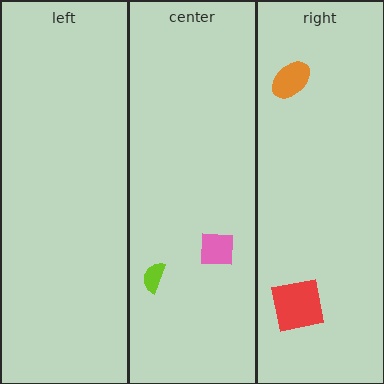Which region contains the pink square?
The center region.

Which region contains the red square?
The right region.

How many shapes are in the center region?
2.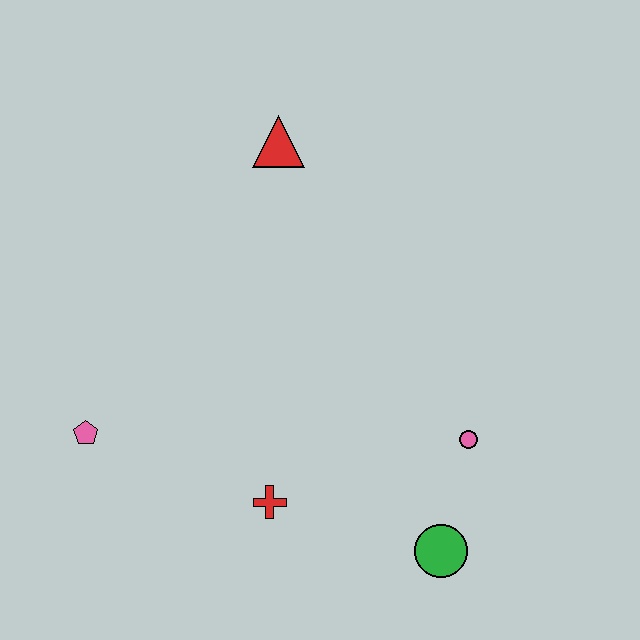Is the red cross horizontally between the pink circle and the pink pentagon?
Yes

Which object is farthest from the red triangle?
The green circle is farthest from the red triangle.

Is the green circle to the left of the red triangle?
No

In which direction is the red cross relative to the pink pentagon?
The red cross is to the right of the pink pentagon.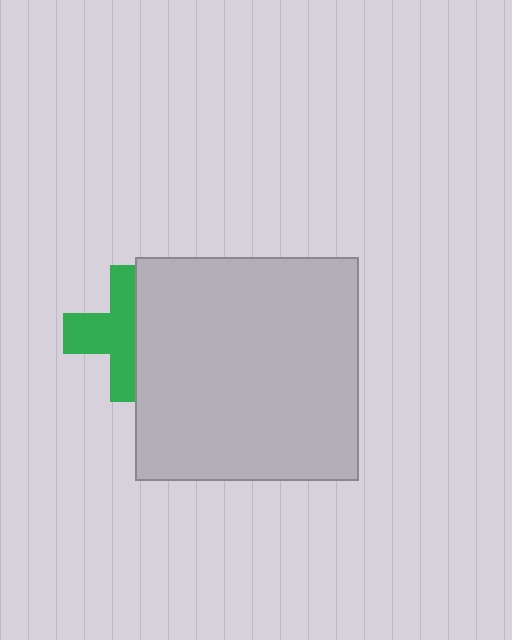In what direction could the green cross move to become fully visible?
The green cross could move left. That would shift it out from behind the light gray square entirely.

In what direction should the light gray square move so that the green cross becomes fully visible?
The light gray square should move right. That is the shortest direction to clear the overlap and leave the green cross fully visible.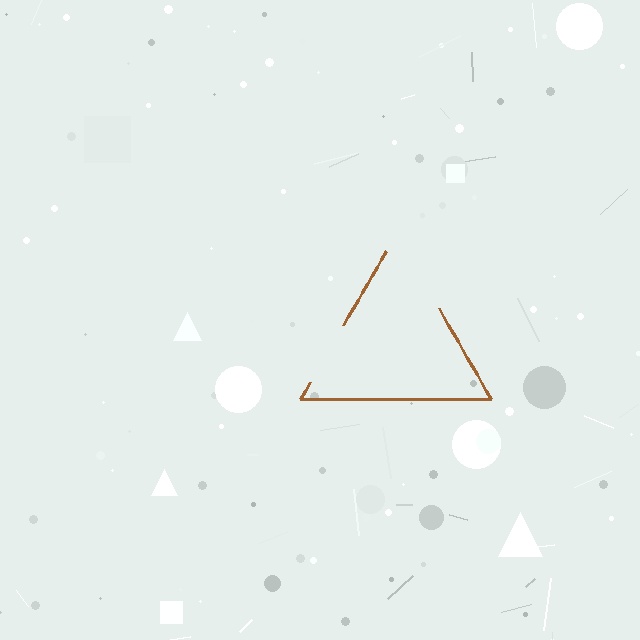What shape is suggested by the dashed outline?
The dashed outline suggests a triangle.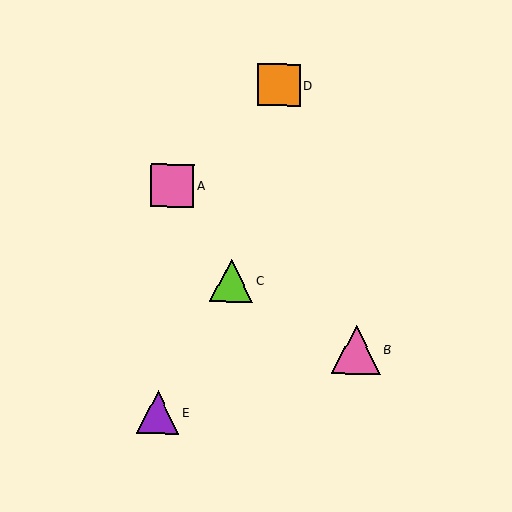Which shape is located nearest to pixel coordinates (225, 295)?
The lime triangle (labeled C) at (232, 281) is nearest to that location.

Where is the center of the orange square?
The center of the orange square is at (279, 85).